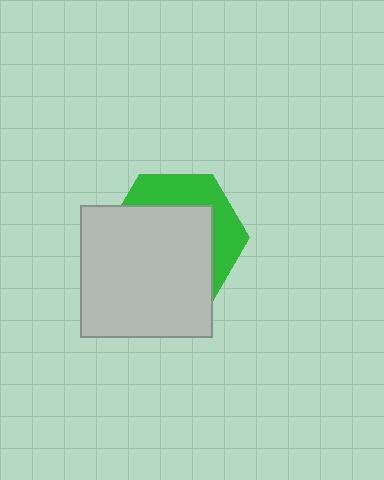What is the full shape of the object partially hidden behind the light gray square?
The partially hidden object is a green hexagon.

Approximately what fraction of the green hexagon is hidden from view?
Roughly 65% of the green hexagon is hidden behind the light gray square.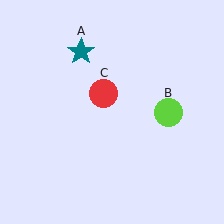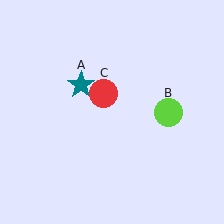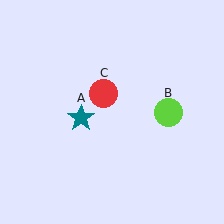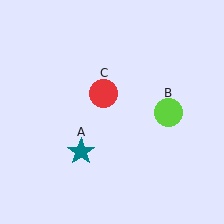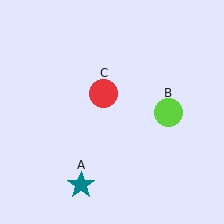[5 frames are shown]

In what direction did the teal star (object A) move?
The teal star (object A) moved down.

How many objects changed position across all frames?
1 object changed position: teal star (object A).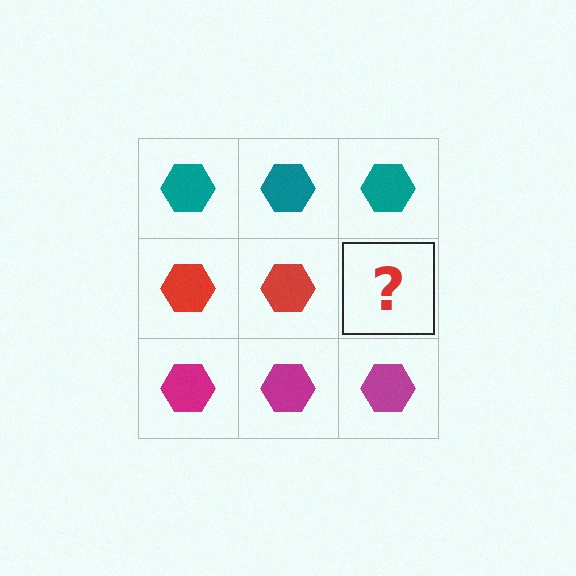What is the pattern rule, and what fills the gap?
The rule is that each row has a consistent color. The gap should be filled with a red hexagon.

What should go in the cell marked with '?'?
The missing cell should contain a red hexagon.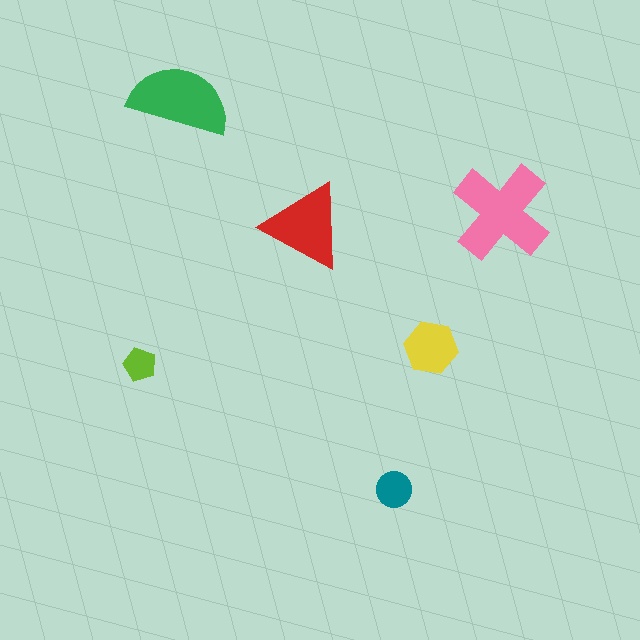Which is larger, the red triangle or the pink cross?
The pink cross.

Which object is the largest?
The pink cross.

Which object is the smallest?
The lime pentagon.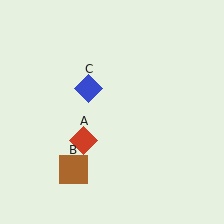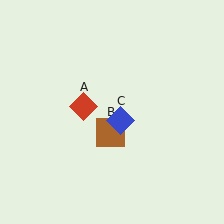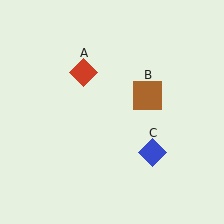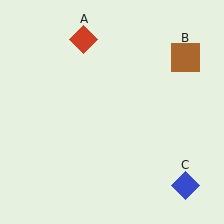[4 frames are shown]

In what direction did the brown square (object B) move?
The brown square (object B) moved up and to the right.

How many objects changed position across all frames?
3 objects changed position: red diamond (object A), brown square (object B), blue diamond (object C).